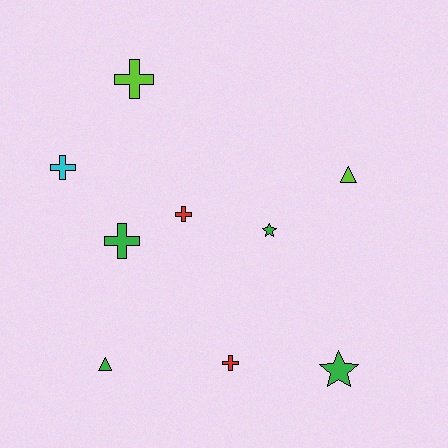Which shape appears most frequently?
Cross, with 5 objects.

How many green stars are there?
There are 2 green stars.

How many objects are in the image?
There are 9 objects.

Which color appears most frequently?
Green, with 4 objects.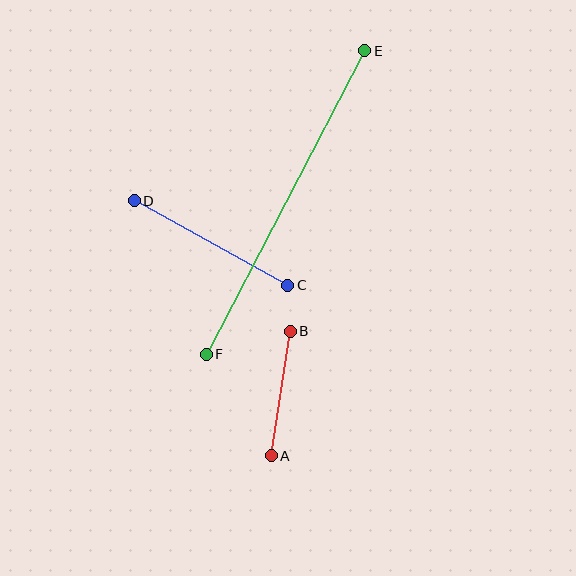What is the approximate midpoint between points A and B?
The midpoint is at approximately (281, 393) pixels.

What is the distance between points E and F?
The distance is approximately 342 pixels.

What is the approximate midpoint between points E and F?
The midpoint is at approximately (286, 203) pixels.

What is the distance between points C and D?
The distance is approximately 175 pixels.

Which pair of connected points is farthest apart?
Points E and F are farthest apart.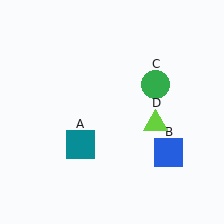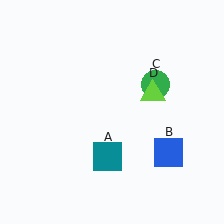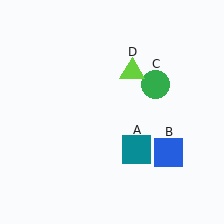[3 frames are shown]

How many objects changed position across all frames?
2 objects changed position: teal square (object A), lime triangle (object D).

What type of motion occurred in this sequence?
The teal square (object A), lime triangle (object D) rotated counterclockwise around the center of the scene.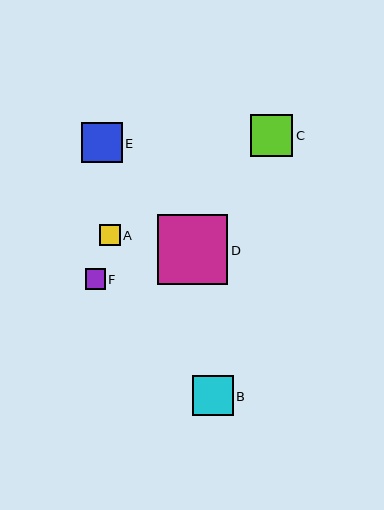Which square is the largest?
Square D is the largest with a size of approximately 70 pixels.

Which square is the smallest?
Square F is the smallest with a size of approximately 20 pixels.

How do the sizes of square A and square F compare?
Square A and square F are approximately the same size.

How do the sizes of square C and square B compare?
Square C and square B are approximately the same size.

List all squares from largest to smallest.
From largest to smallest: D, C, E, B, A, F.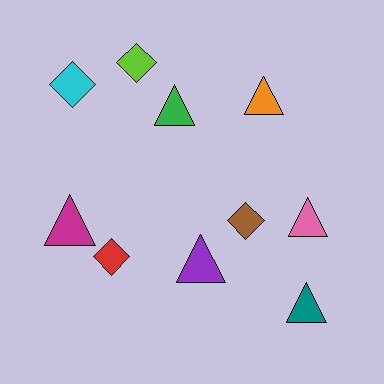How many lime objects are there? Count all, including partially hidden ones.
There is 1 lime object.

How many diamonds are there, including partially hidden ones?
There are 4 diamonds.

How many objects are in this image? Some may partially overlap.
There are 10 objects.